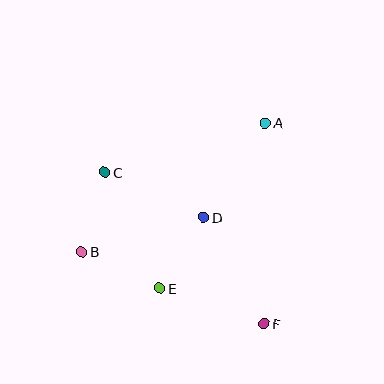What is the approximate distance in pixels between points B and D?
The distance between B and D is approximately 126 pixels.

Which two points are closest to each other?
Points B and C are closest to each other.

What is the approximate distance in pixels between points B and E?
The distance between B and E is approximately 86 pixels.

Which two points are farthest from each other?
Points A and B are farthest from each other.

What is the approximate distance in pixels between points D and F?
The distance between D and F is approximately 122 pixels.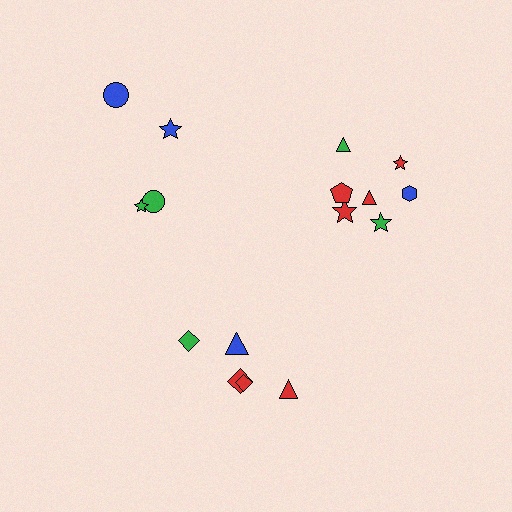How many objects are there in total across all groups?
There are 16 objects.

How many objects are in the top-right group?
There are 7 objects.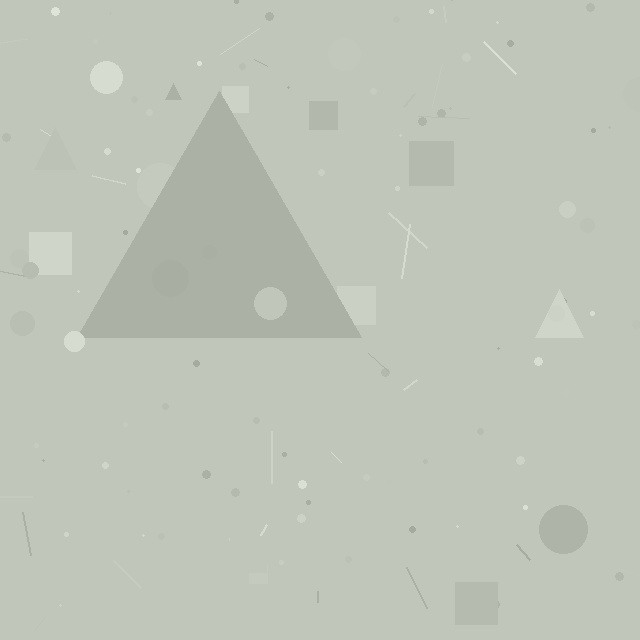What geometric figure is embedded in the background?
A triangle is embedded in the background.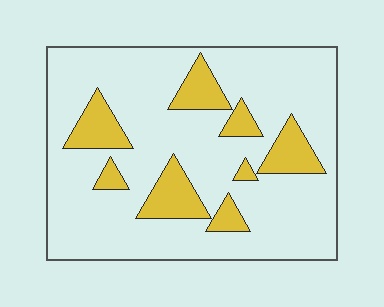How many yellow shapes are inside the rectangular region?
8.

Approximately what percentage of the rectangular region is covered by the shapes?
Approximately 20%.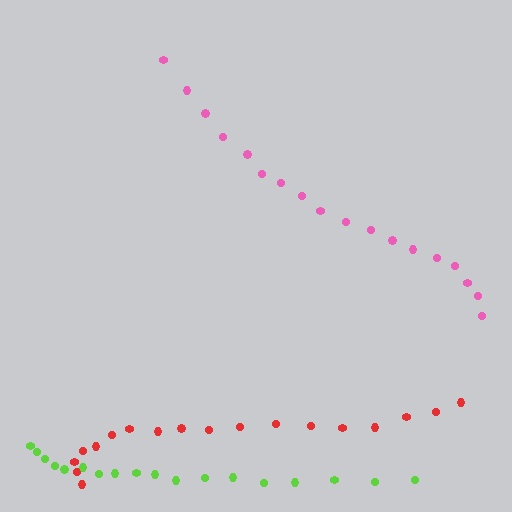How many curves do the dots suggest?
There are 3 distinct paths.